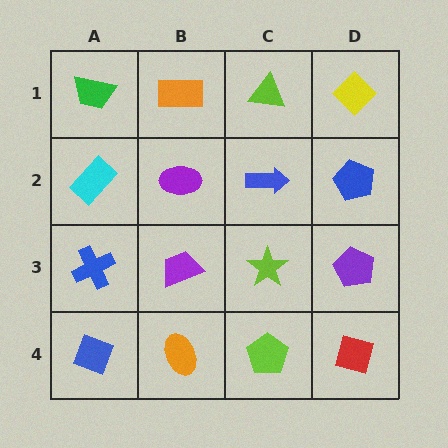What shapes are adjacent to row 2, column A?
A green trapezoid (row 1, column A), a blue cross (row 3, column A), a purple ellipse (row 2, column B).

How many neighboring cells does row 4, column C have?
3.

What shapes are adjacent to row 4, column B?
A purple trapezoid (row 3, column B), a blue diamond (row 4, column A), a lime pentagon (row 4, column C).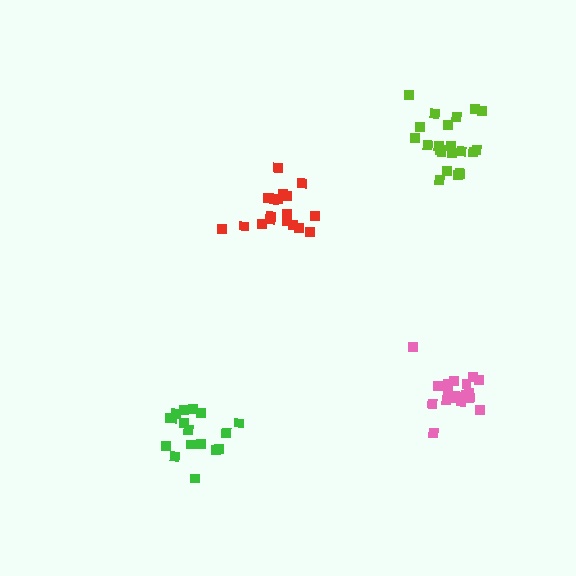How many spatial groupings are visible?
There are 4 spatial groupings.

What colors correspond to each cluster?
The clusters are colored: lime, green, pink, red.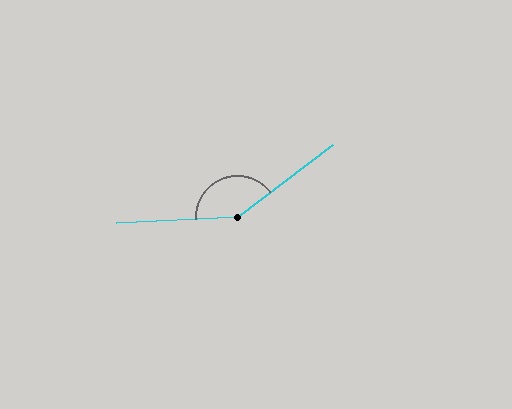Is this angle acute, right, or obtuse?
It is obtuse.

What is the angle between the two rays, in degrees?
Approximately 146 degrees.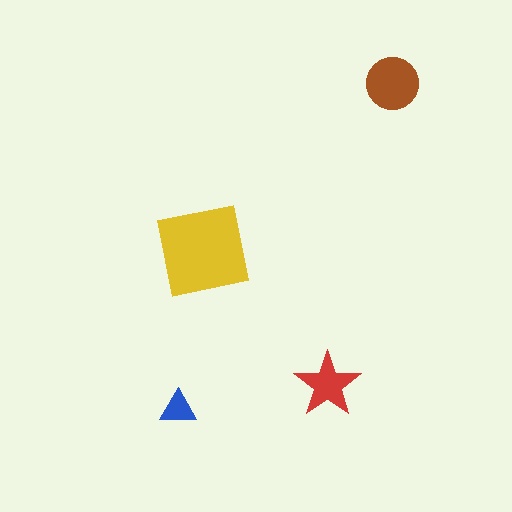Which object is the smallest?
The blue triangle.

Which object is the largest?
The yellow square.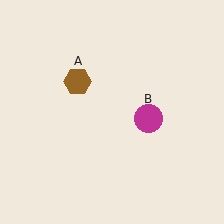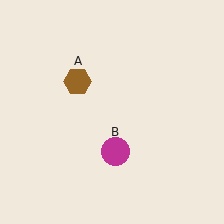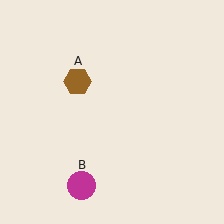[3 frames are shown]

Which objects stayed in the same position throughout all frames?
Brown hexagon (object A) remained stationary.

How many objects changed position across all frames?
1 object changed position: magenta circle (object B).